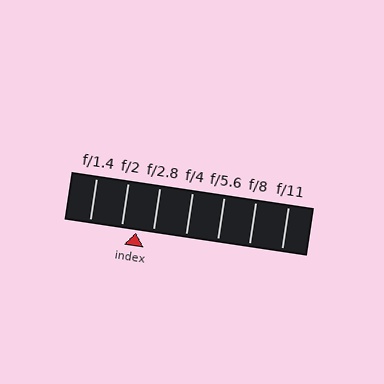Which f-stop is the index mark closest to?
The index mark is closest to f/2.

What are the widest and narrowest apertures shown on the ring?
The widest aperture shown is f/1.4 and the narrowest is f/11.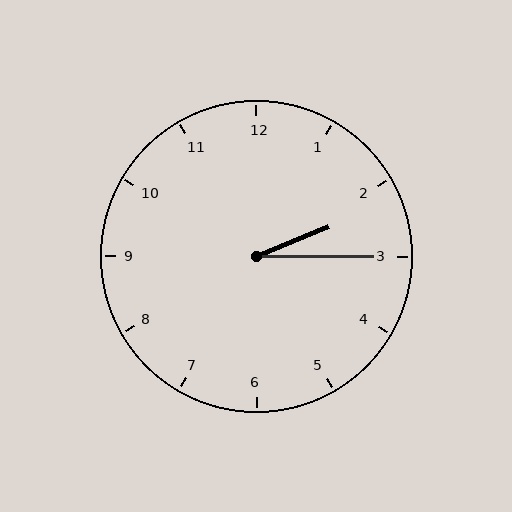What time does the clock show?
2:15.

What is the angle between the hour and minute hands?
Approximately 22 degrees.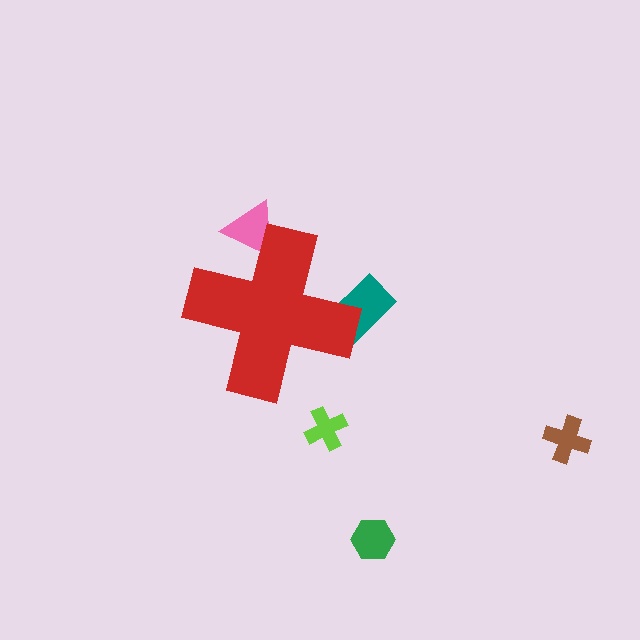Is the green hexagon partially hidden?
No, the green hexagon is fully visible.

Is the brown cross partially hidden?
No, the brown cross is fully visible.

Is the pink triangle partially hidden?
Yes, the pink triangle is partially hidden behind the red cross.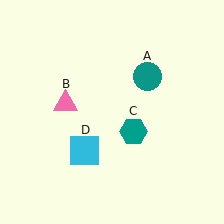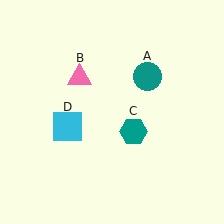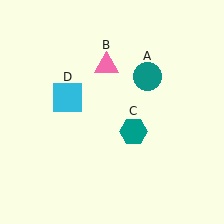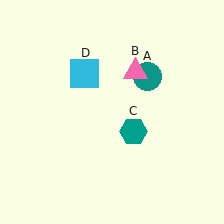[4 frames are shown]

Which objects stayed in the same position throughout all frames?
Teal circle (object A) and teal hexagon (object C) remained stationary.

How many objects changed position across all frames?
2 objects changed position: pink triangle (object B), cyan square (object D).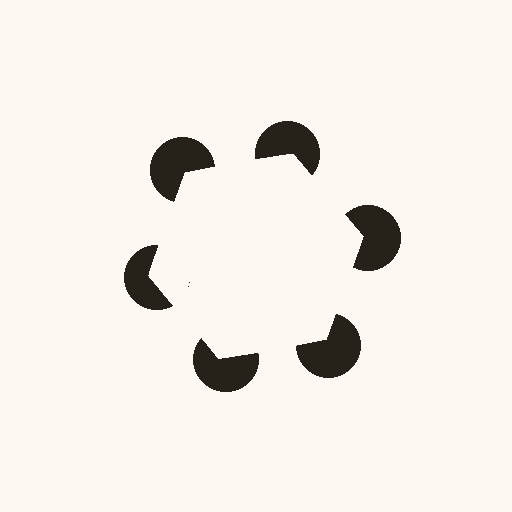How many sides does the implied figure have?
6 sides.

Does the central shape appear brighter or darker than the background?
It typically appears slightly brighter than the background, even though no actual brightness change is drawn.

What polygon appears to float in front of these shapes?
An illusory hexagon — its edges are inferred from the aligned wedge cuts in the pac-man discs, not physically drawn.